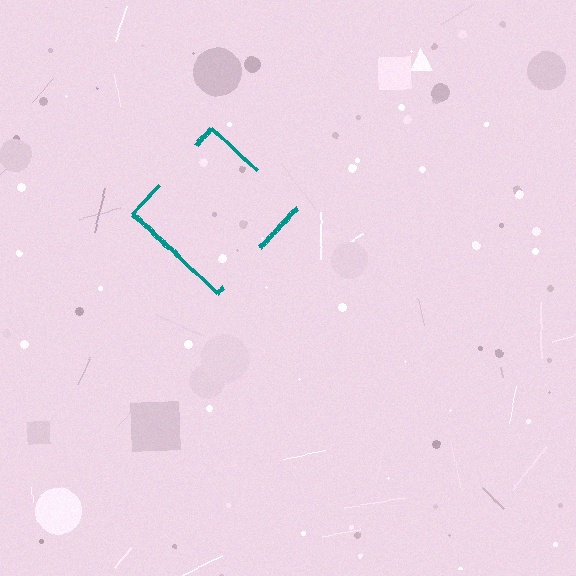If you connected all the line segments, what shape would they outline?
They would outline a diamond.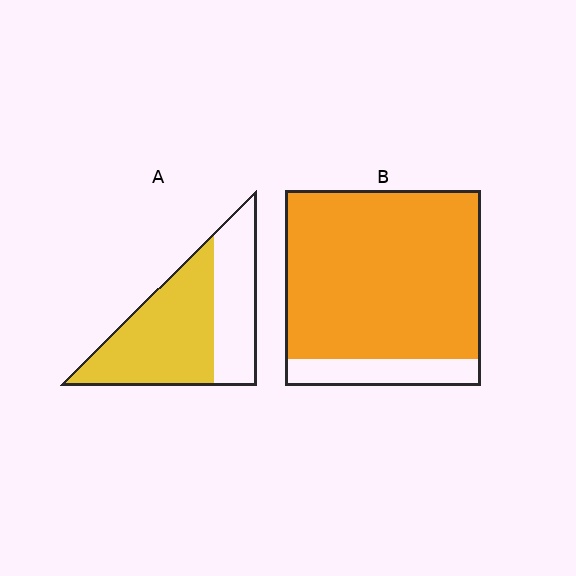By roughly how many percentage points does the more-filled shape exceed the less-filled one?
By roughly 25 percentage points (B over A).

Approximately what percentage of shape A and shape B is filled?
A is approximately 60% and B is approximately 85%.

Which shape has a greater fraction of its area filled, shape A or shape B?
Shape B.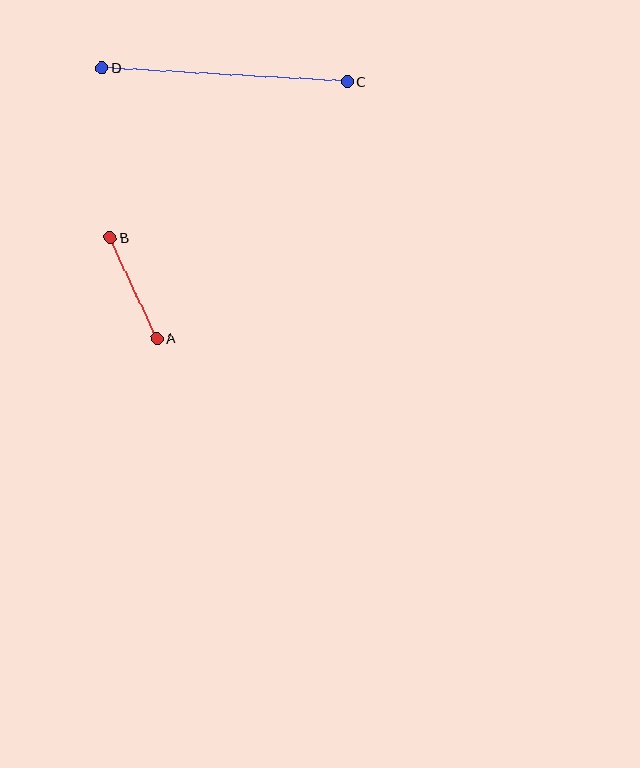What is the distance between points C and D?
The distance is approximately 245 pixels.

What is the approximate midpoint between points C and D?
The midpoint is at approximately (225, 75) pixels.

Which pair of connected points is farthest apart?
Points C and D are farthest apart.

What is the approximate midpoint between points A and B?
The midpoint is at approximately (134, 288) pixels.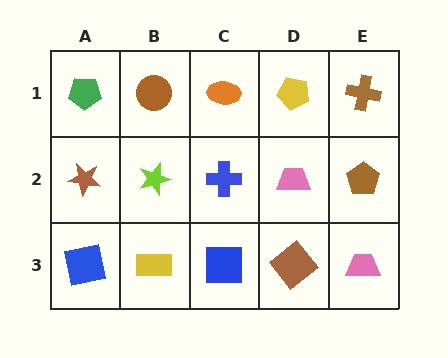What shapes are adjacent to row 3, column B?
A lime star (row 2, column B), a blue square (row 3, column A), a blue square (row 3, column C).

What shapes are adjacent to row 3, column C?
A blue cross (row 2, column C), a yellow rectangle (row 3, column B), a brown diamond (row 3, column D).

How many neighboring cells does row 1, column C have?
3.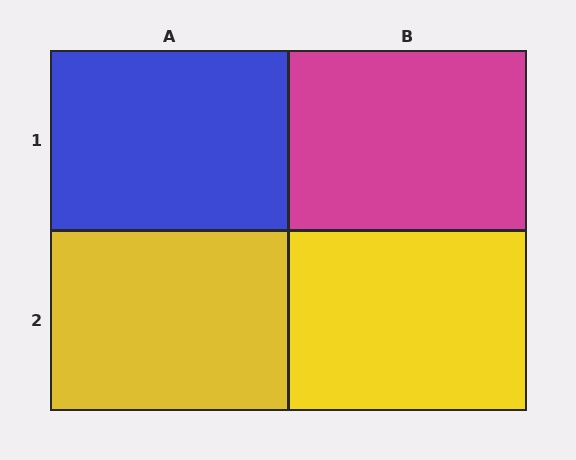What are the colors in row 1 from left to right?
Blue, magenta.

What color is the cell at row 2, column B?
Yellow.